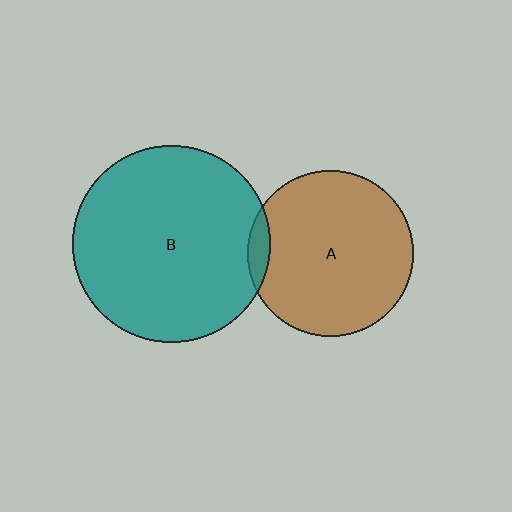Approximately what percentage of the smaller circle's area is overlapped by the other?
Approximately 5%.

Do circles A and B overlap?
Yes.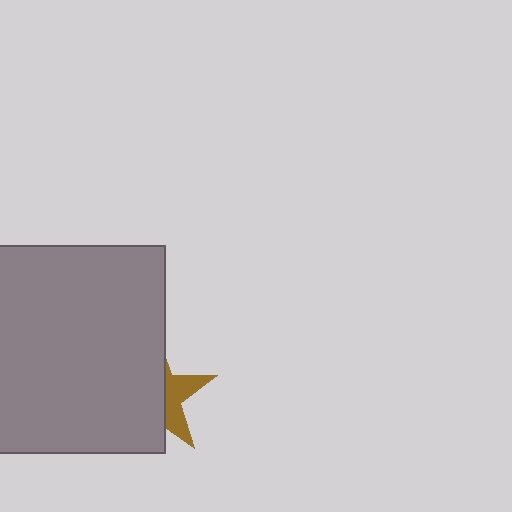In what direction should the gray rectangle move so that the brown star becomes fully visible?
The gray rectangle should move left. That is the shortest direction to clear the overlap and leave the brown star fully visible.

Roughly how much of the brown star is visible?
A small part of it is visible (roughly 35%).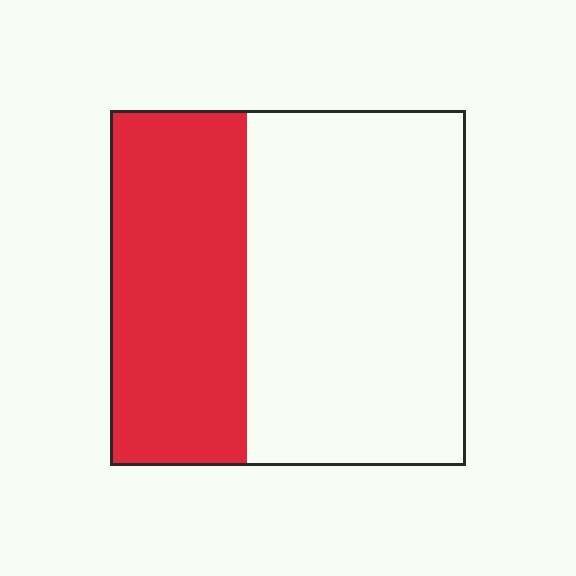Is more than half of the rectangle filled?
No.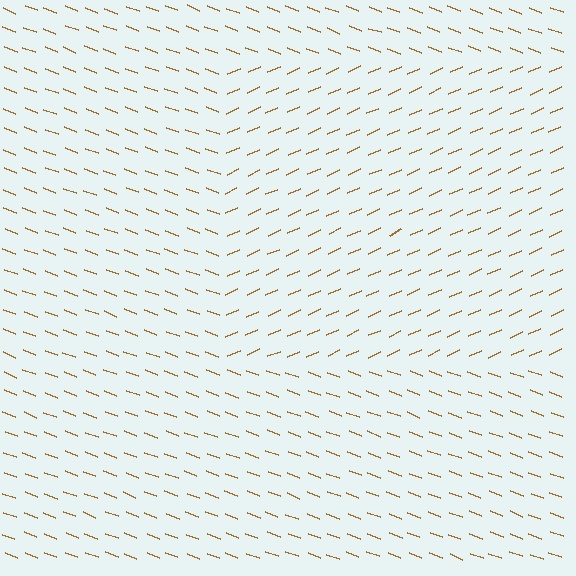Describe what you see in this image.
The image is filled with small brown line segments. A rectangle region in the image has lines oriented differently from the surrounding lines, creating a visible texture boundary.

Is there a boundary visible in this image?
Yes, there is a texture boundary formed by a change in line orientation.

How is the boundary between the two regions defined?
The boundary is defined purely by a change in line orientation (approximately 45 degrees difference). All lines are the same color and thickness.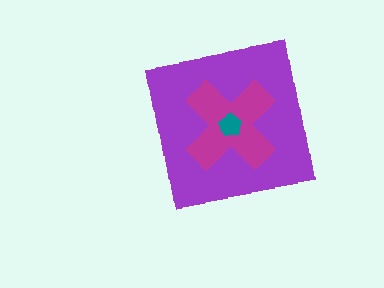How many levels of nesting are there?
3.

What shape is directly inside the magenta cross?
The teal pentagon.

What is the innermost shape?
The teal pentagon.